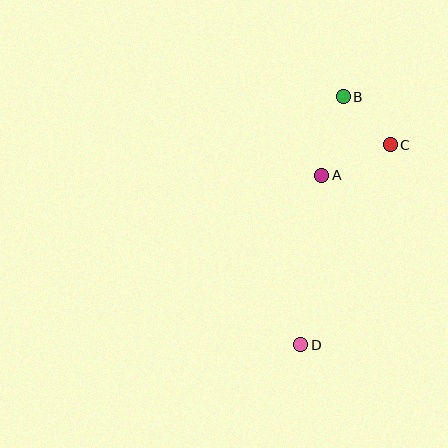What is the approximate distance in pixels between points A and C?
The distance between A and C is approximately 75 pixels.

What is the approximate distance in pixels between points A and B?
The distance between A and B is approximately 81 pixels.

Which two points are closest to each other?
Points B and C are closest to each other.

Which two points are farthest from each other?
Points B and D are farthest from each other.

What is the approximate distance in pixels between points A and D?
The distance between A and D is approximately 171 pixels.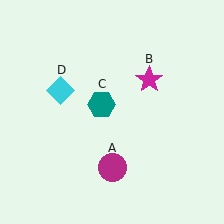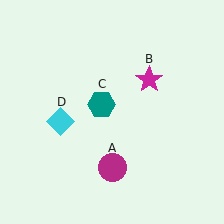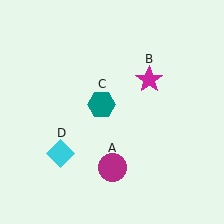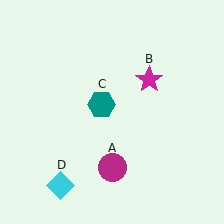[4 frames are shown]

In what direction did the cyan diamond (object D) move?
The cyan diamond (object D) moved down.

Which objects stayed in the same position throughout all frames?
Magenta circle (object A) and magenta star (object B) and teal hexagon (object C) remained stationary.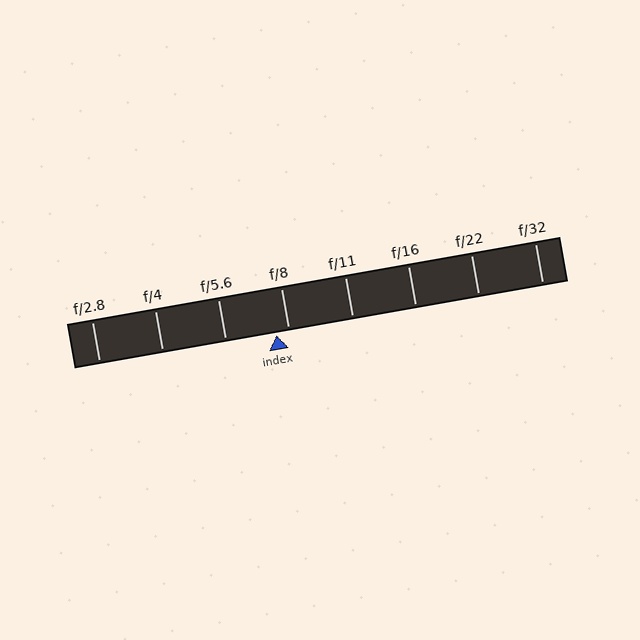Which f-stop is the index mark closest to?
The index mark is closest to f/8.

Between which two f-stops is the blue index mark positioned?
The index mark is between f/5.6 and f/8.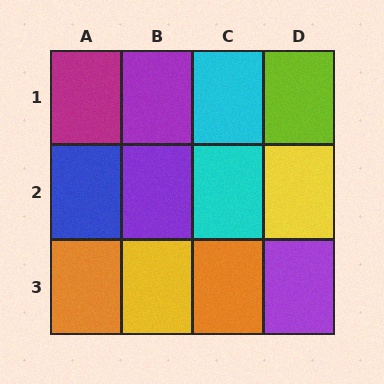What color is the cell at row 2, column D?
Yellow.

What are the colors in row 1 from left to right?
Magenta, purple, cyan, lime.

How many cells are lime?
1 cell is lime.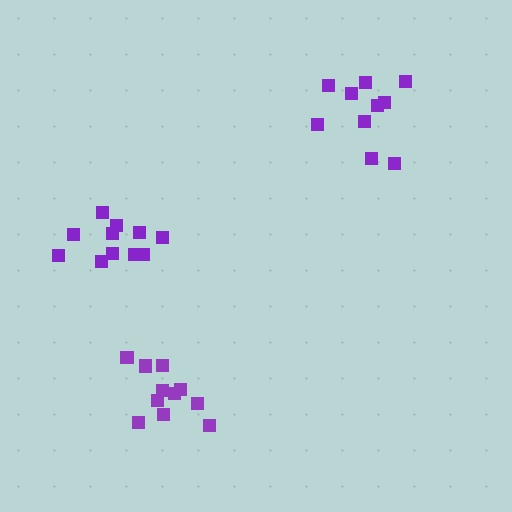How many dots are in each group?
Group 1: 10 dots, Group 2: 11 dots, Group 3: 11 dots (32 total).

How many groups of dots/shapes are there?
There are 3 groups.